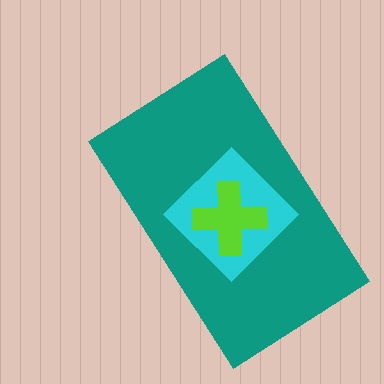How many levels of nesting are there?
3.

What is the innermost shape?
The lime cross.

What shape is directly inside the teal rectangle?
The cyan diamond.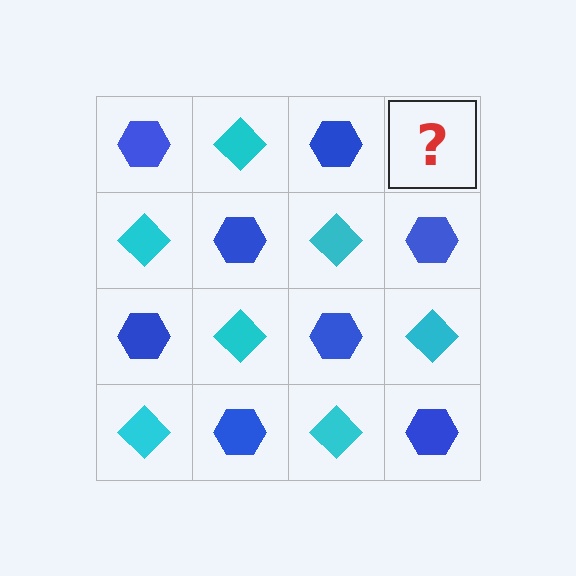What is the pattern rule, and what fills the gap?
The rule is that it alternates blue hexagon and cyan diamond in a checkerboard pattern. The gap should be filled with a cyan diamond.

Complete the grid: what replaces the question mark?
The question mark should be replaced with a cyan diamond.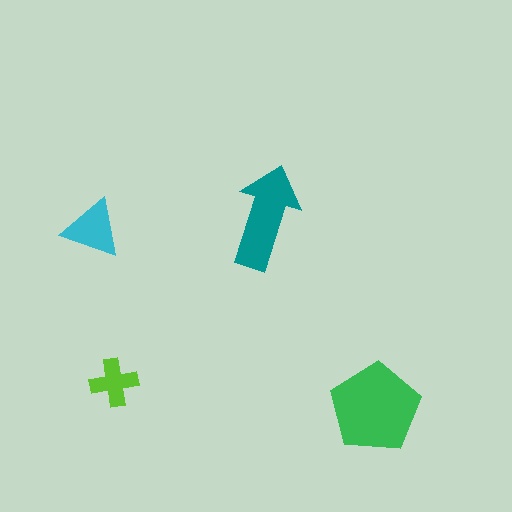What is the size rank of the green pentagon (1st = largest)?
1st.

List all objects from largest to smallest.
The green pentagon, the teal arrow, the cyan triangle, the lime cross.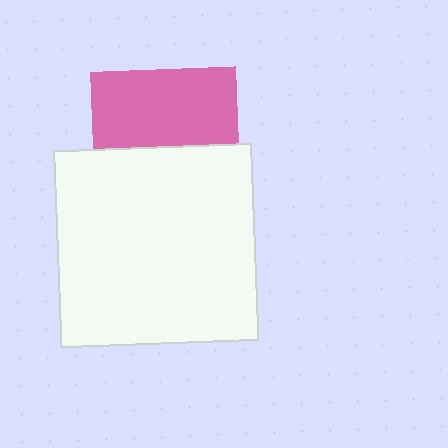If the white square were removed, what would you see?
You would see the complete pink square.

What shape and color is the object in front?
The object in front is a white square.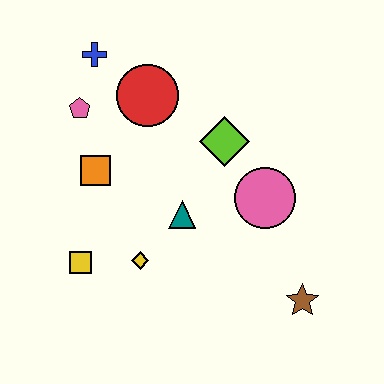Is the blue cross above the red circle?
Yes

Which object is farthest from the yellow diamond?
The blue cross is farthest from the yellow diamond.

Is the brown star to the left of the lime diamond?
No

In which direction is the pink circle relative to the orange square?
The pink circle is to the right of the orange square.